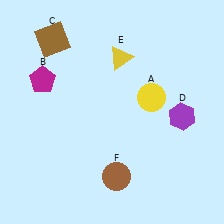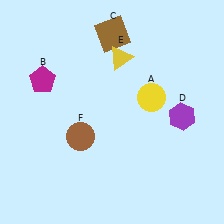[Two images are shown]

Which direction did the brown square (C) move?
The brown square (C) moved right.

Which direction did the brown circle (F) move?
The brown circle (F) moved up.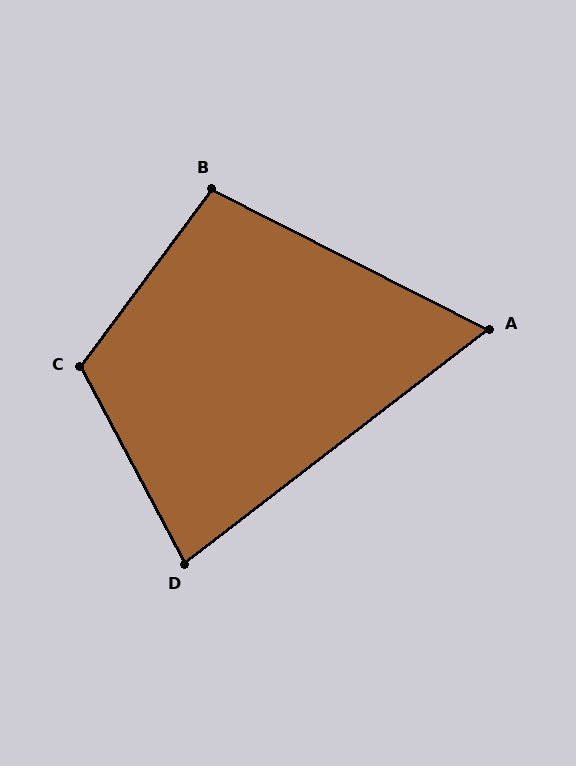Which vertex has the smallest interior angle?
A, at approximately 64 degrees.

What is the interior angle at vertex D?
Approximately 80 degrees (acute).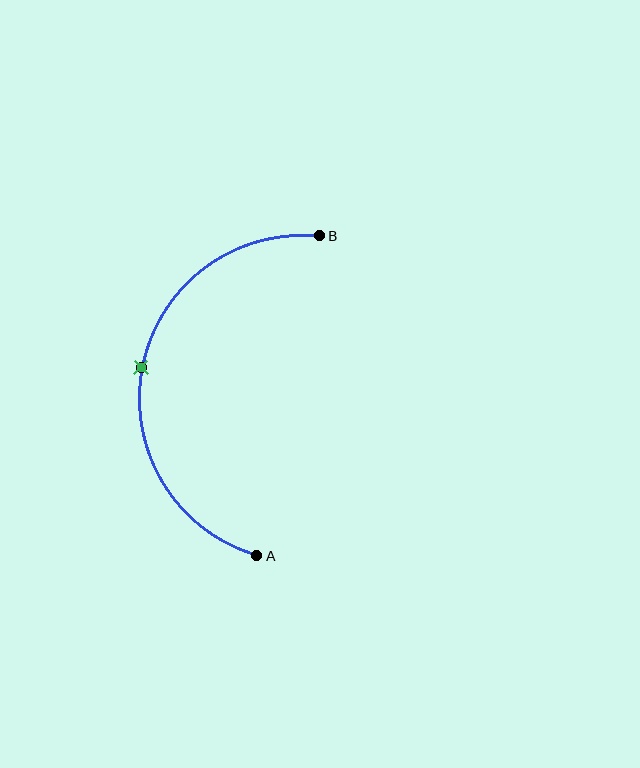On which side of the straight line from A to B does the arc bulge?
The arc bulges to the left of the straight line connecting A and B.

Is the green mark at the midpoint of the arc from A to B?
Yes. The green mark lies on the arc at equal arc-length from both A and B — it is the arc midpoint.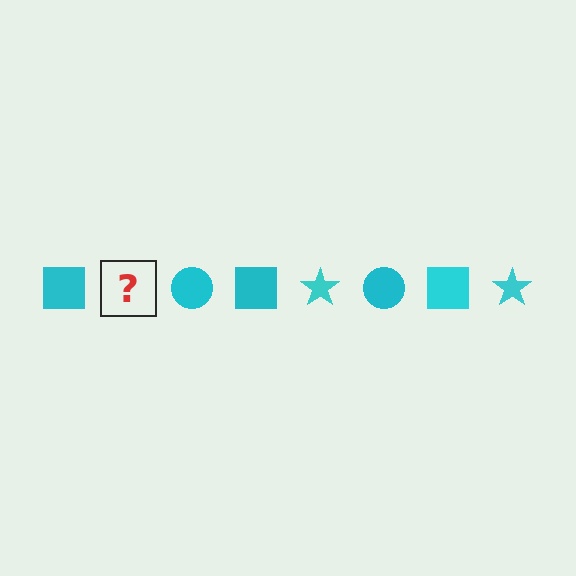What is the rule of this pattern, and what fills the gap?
The rule is that the pattern cycles through square, star, circle shapes in cyan. The gap should be filled with a cyan star.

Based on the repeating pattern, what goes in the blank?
The blank should be a cyan star.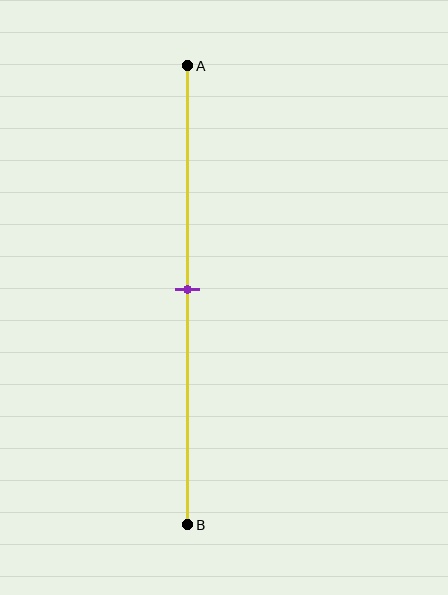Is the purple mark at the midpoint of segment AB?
Yes, the mark is approximately at the midpoint.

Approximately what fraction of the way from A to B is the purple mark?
The purple mark is approximately 50% of the way from A to B.